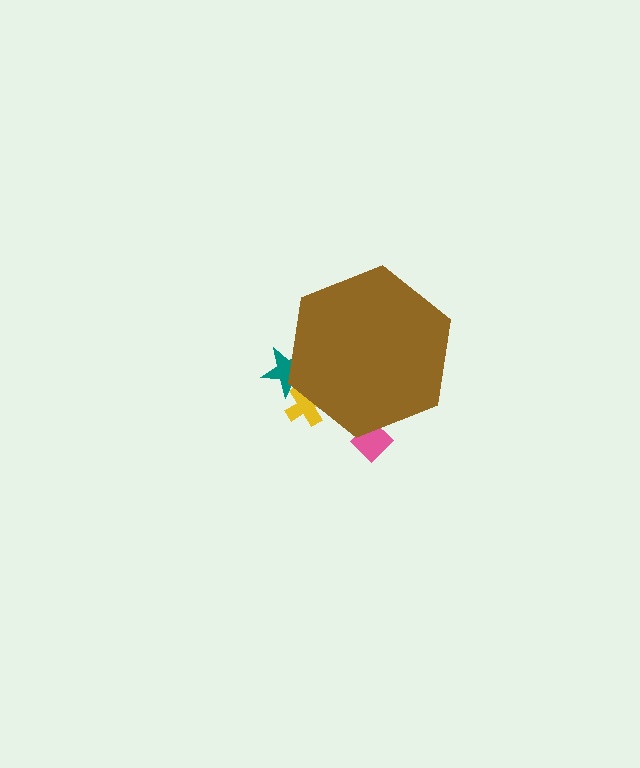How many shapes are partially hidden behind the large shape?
3 shapes are partially hidden.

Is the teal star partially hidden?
Yes, the teal star is partially hidden behind the brown hexagon.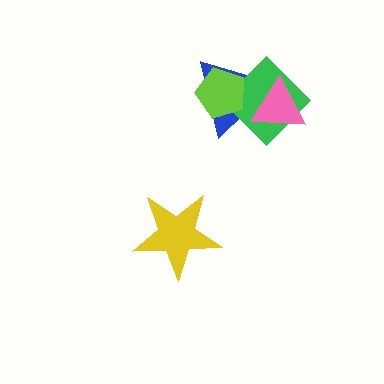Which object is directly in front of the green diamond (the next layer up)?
The lime pentagon is directly in front of the green diamond.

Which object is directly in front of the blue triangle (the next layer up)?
The green diamond is directly in front of the blue triangle.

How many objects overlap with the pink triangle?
2 objects overlap with the pink triangle.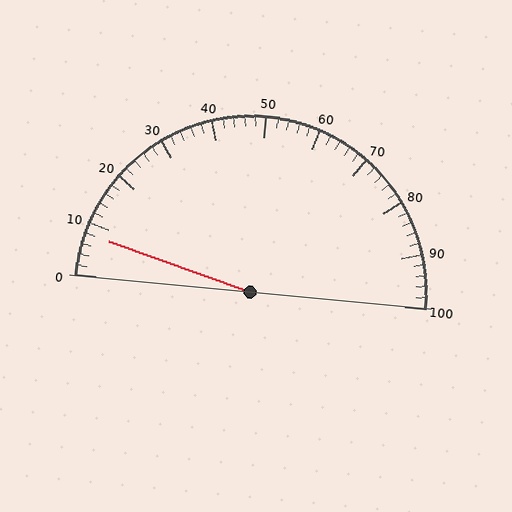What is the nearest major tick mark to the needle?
The nearest major tick mark is 10.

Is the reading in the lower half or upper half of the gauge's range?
The reading is in the lower half of the range (0 to 100).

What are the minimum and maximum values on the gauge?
The gauge ranges from 0 to 100.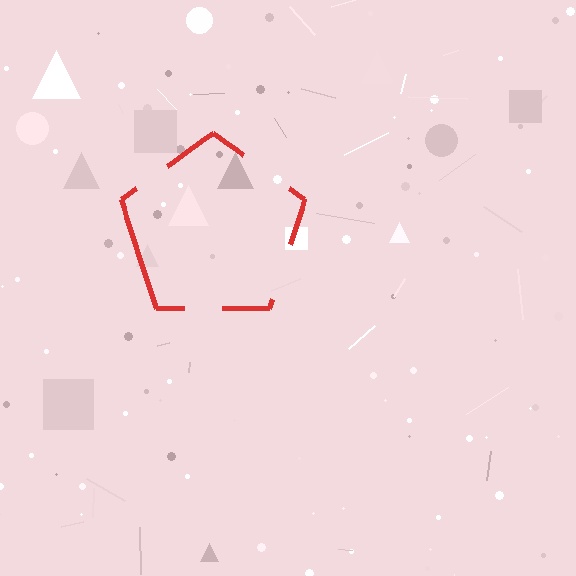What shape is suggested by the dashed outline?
The dashed outline suggests a pentagon.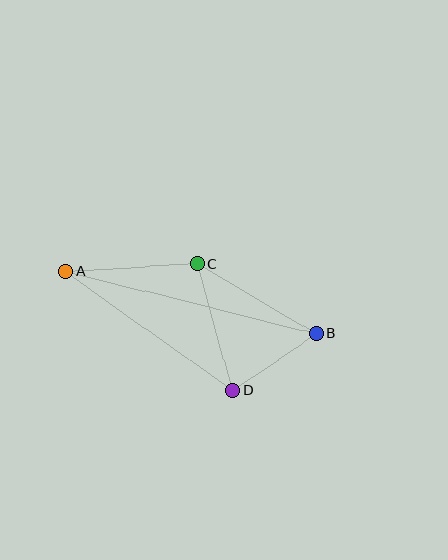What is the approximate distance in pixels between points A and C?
The distance between A and C is approximately 132 pixels.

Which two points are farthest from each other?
Points A and B are farthest from each other.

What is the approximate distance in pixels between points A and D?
The distance between A and D is approximately 205 pixels.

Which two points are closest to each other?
Points B and D are closest to each other.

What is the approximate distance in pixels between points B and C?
The distance between B and C is approximately 138 pixels.